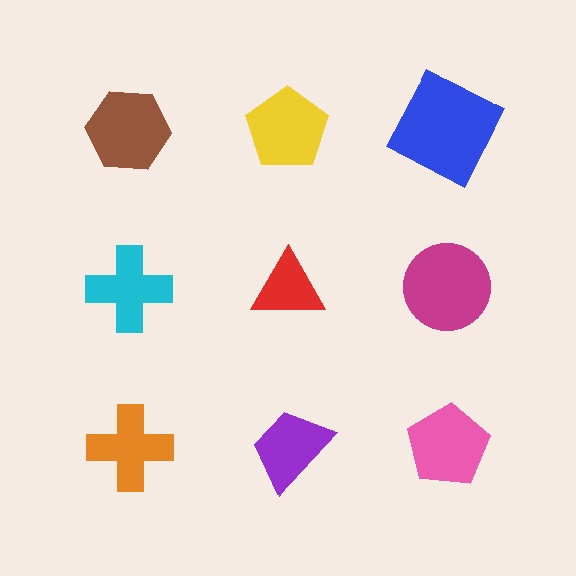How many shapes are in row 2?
3 shapes.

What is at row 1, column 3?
A blue square.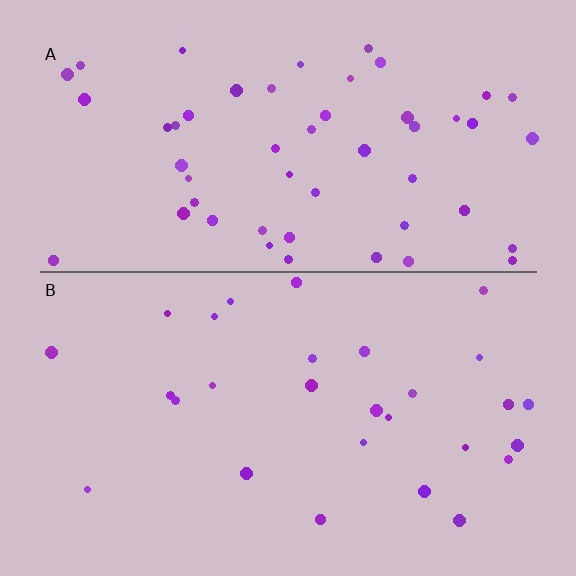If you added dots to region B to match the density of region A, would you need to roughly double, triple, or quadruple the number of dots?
Approximately double.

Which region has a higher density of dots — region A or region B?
A (the top).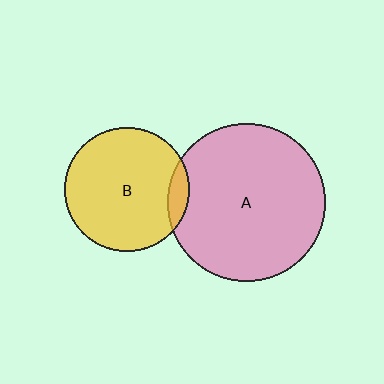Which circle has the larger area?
Circle A (pink).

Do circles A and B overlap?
Yes.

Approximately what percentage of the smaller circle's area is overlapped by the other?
Approximately 10%.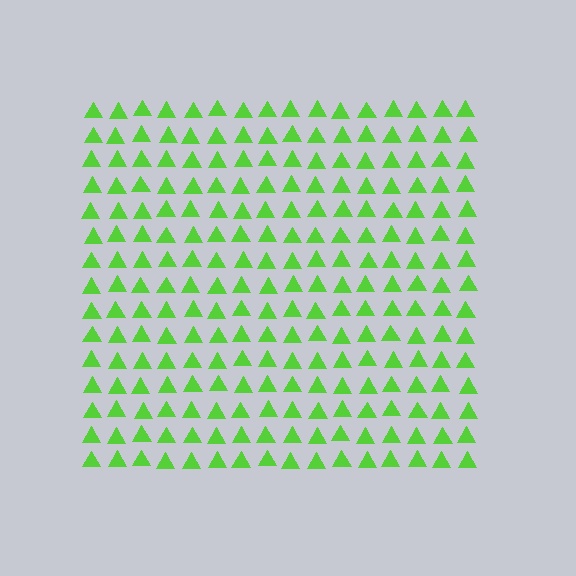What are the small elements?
The small elements are triangles.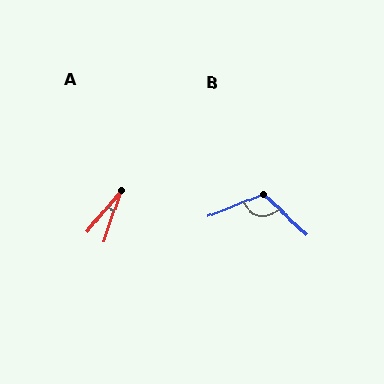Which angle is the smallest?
A, at approximately 20 degrees.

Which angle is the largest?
B, at approximately 115 degrees.